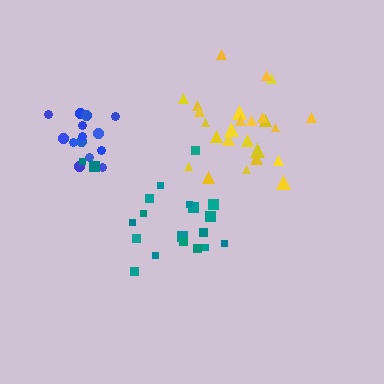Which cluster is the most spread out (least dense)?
Yellow.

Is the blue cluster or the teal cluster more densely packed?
Blue.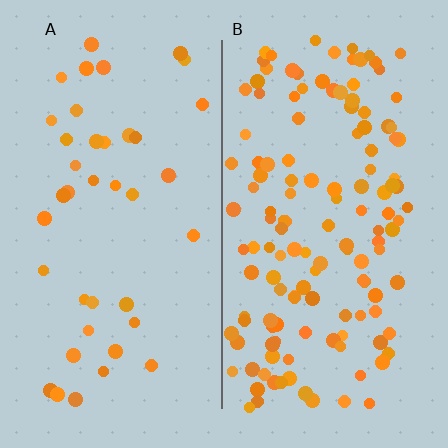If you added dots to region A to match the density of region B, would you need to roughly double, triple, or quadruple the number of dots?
Approximately quadruple.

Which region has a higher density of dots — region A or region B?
B (the right).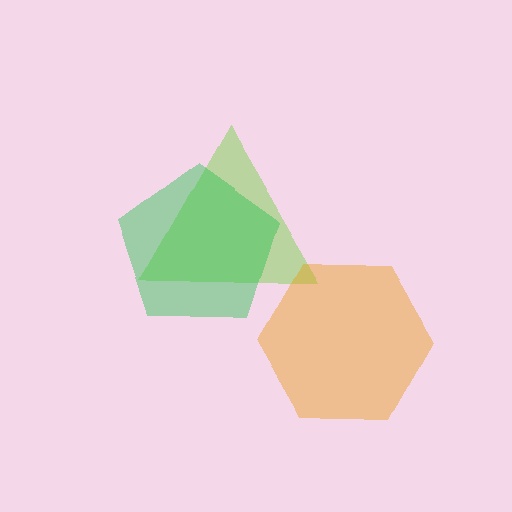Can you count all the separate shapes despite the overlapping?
Yes, there are 3 separate shapes.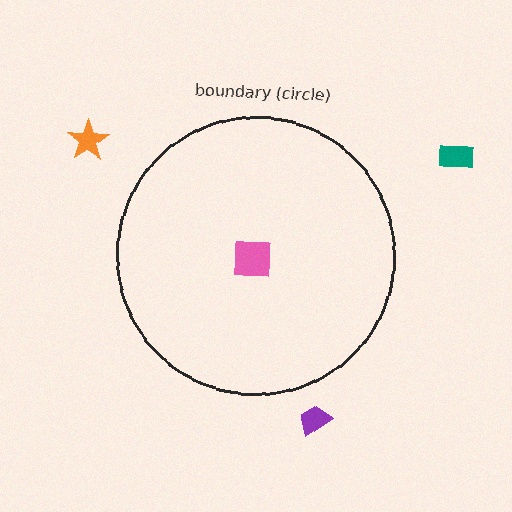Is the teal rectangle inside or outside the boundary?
Outside.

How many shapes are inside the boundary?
1 inside, 3 outside.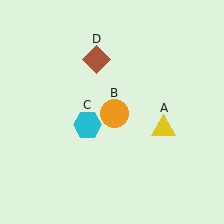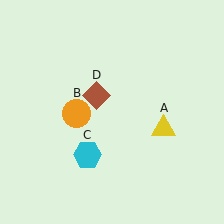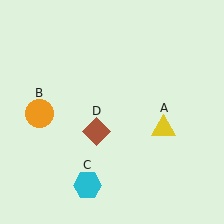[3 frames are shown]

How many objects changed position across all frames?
3 objects changed position: orange circle (object B), cyan hexagon (object C), brown diamond (object D).